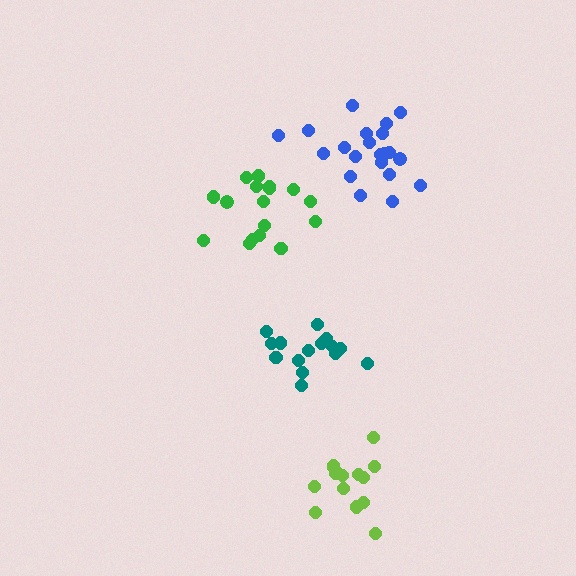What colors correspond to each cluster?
The clusters are colored: lime, teal, green, blue.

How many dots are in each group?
Group 1: 16 dots, Group 2: 15 dots, Group 3: 17 dots, Group 4: 21 dots (69 total).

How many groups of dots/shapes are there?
There are 4 groups.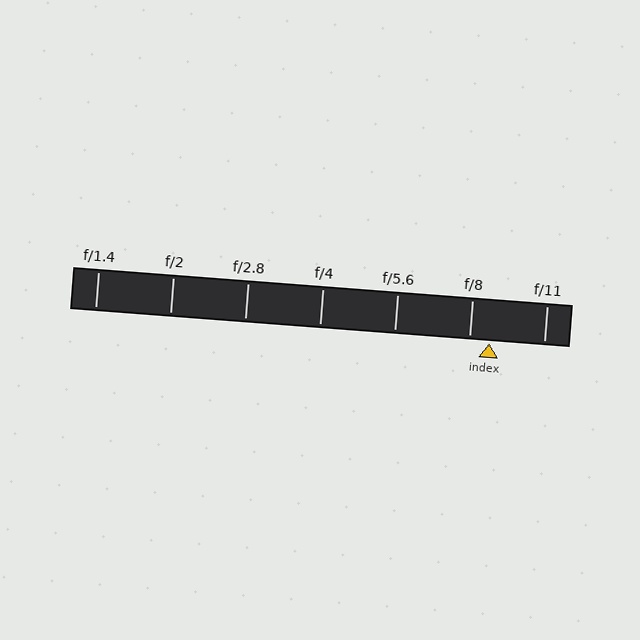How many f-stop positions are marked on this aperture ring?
There are 7 f-stop positions marked.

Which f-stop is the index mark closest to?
The index mark is closest to f/8.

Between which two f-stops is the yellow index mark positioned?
The index mark is between f/8 and f/11.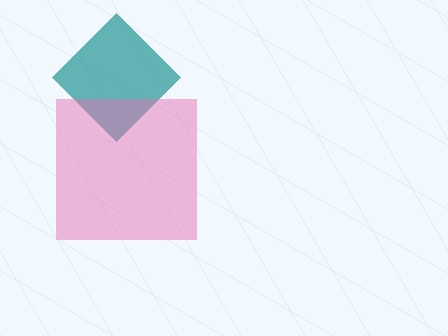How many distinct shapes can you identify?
There are 2 distinct shapes: a teal diamond, a pink square.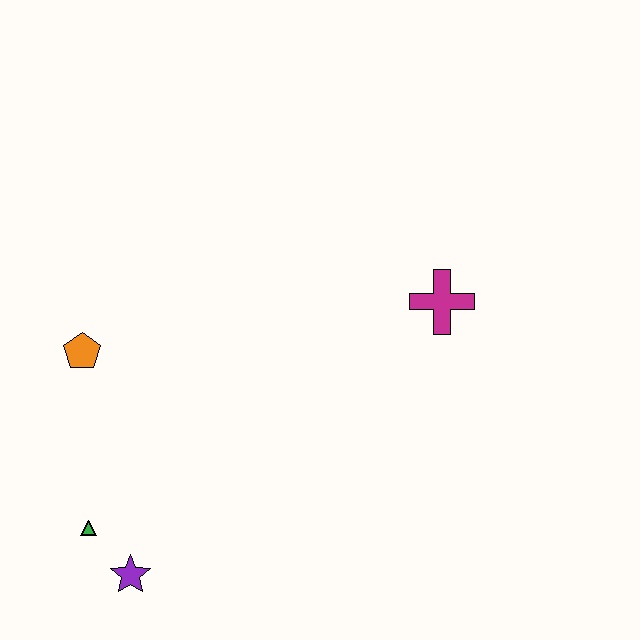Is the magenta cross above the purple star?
Yes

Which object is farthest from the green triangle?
The magenta cross is farthest from the green triangle.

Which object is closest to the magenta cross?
The orange pentagon is closest to the magenta cross.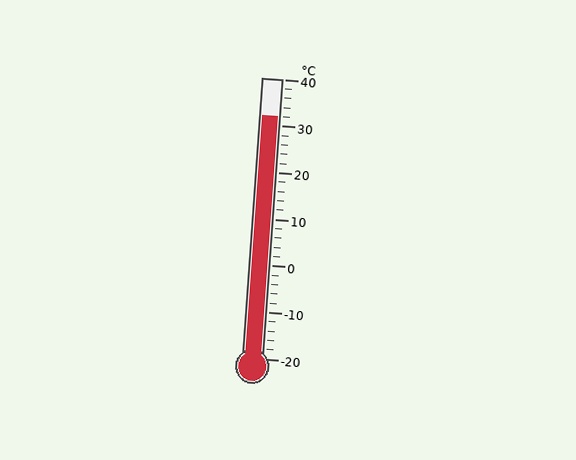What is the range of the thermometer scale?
The thermometer scale ranges from -20°C to 40°C.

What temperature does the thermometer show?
The thermometer shows approximately 32°C.